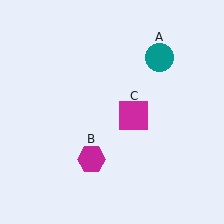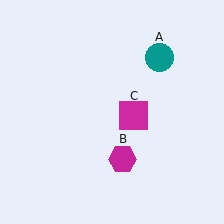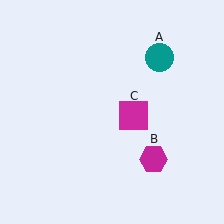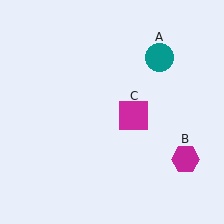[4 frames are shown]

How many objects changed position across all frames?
1 object changed position: magenta hexagon (object B).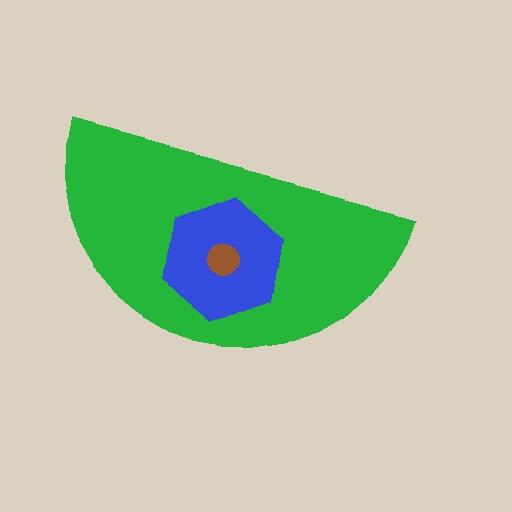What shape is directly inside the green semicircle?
The blue hexagon.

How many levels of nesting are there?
3.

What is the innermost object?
The brown circle.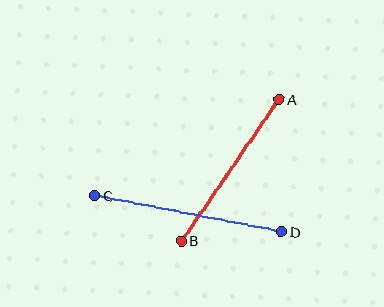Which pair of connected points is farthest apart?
Points C and D are farthest apart.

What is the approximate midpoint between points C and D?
The midpoint is at approximately (188, 214) pixels.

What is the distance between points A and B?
The distance is approximately 172 pixels.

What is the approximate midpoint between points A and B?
The midpoint is at approximately (230, 170) pixels.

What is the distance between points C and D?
The distance is approximately 190 pixels.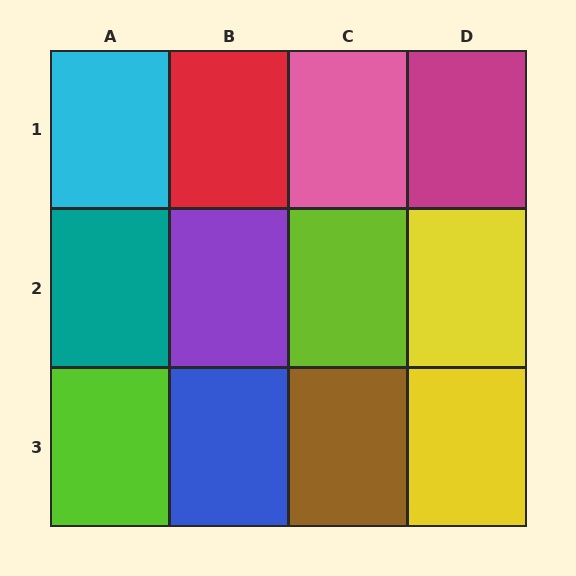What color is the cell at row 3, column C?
Brown.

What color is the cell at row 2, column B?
Purple.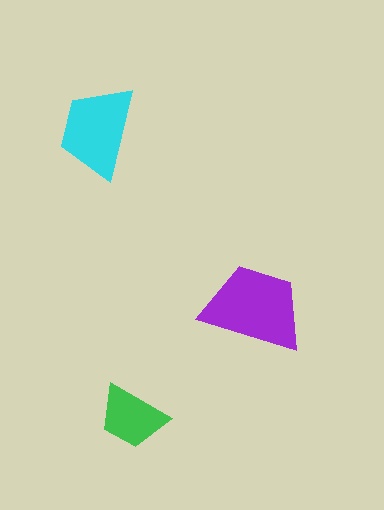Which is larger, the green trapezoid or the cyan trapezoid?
The cyan one.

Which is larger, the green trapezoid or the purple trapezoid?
The purple one.